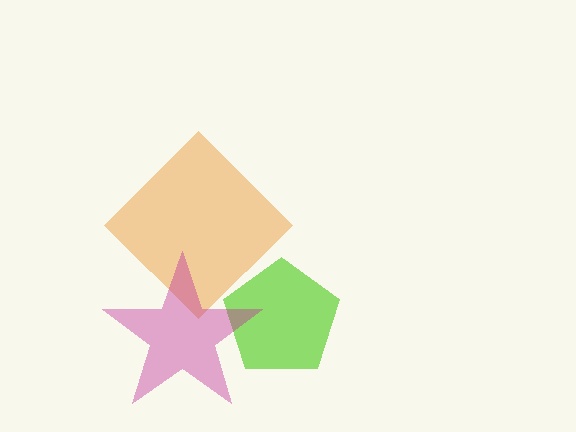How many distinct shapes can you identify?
There are 3 distinct shapes: a lime pentagon, an orange diamond, a magenta star.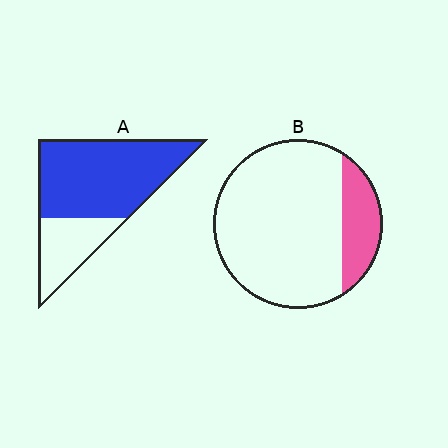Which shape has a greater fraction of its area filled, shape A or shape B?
Shape A.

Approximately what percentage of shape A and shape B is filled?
A is approximately 70% and B is approximately 20%.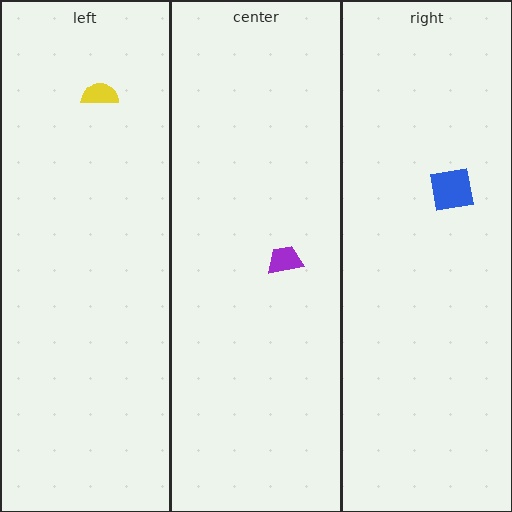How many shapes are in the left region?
1.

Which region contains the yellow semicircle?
The left region.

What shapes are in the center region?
The purple trapezoid.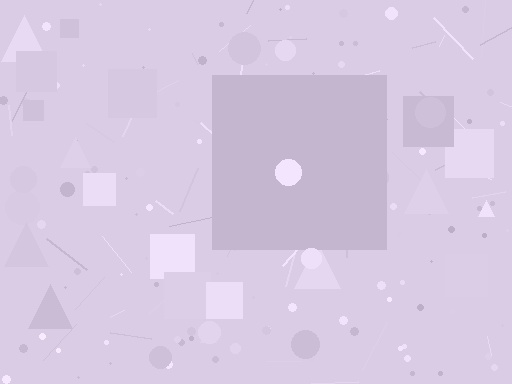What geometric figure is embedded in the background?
A square is embedded in the background.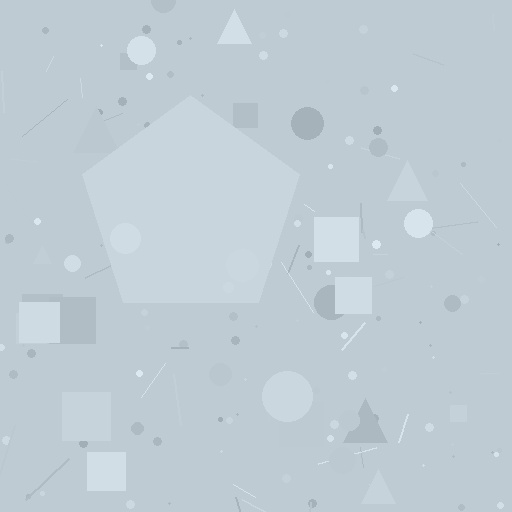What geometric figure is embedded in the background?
A pentagon is embedded in the background.